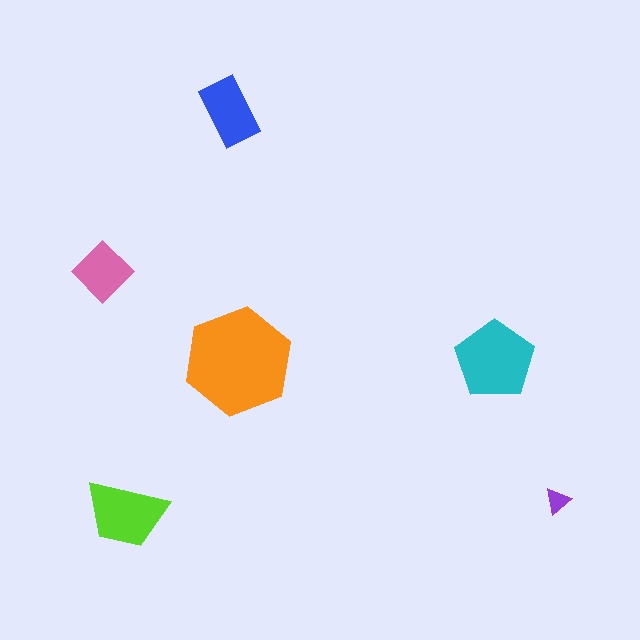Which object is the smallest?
The purple triangle.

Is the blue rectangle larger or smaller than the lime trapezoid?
Smaller.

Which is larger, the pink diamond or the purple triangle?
The pink diamond.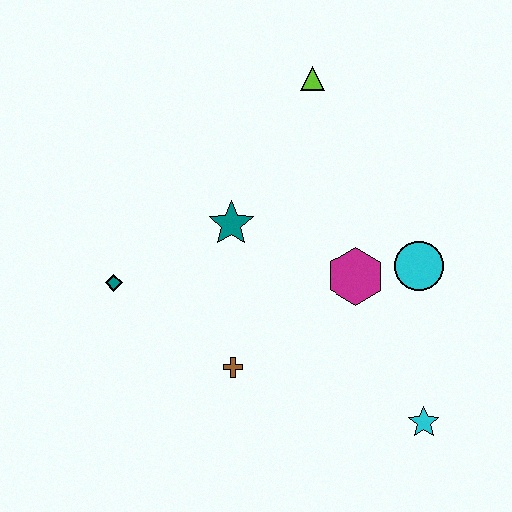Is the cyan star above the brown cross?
No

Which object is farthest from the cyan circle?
The teal diamond is farthest from the cyan circle.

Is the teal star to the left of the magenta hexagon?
Yes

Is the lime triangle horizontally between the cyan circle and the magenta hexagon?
No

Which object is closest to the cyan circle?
The magenta hexagon is closest to the cyan circle.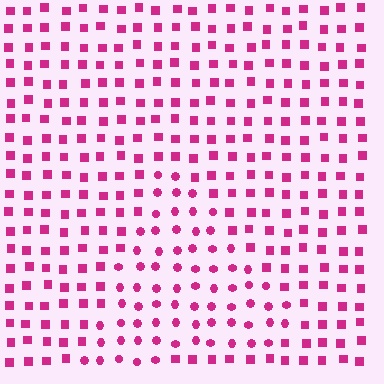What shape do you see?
I see a triangle.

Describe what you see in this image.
The image is filled with small magenta elements arranged in a uniform grid. A triangle-shaped region contains circles, while the surrounding area contains squares. The boundary is defined purely by the change in element shape.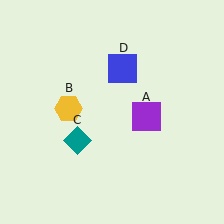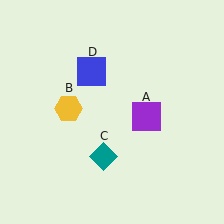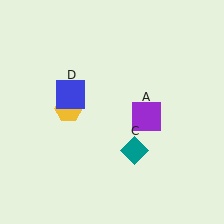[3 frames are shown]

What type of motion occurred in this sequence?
The teal diamond (object C), blue square (object D) rotated counterclockwise around the center of the scene.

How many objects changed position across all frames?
2 objects changed position: teal diamond (object C), blue square (object D).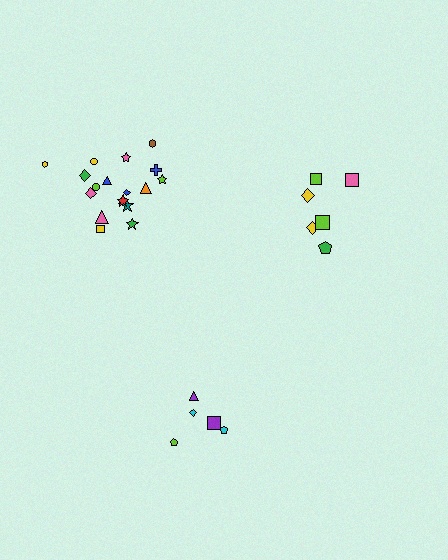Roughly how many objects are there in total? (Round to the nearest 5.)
Roughly 30 objects in total.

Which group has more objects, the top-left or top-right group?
The top-left group.